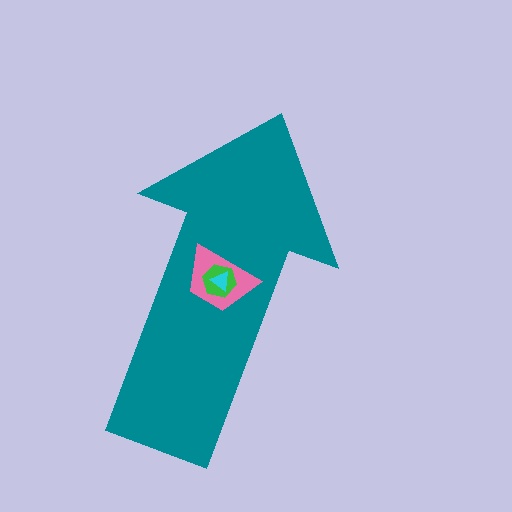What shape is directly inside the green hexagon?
The cyan triangle.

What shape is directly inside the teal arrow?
The pink trapezoid.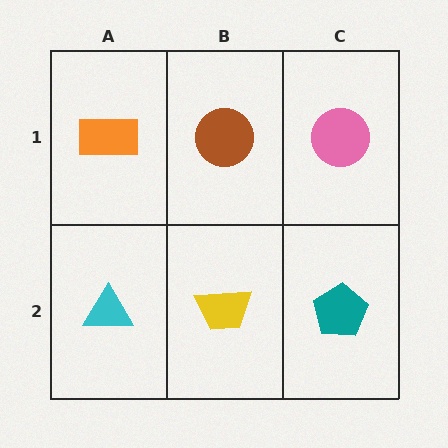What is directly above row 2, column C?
A pink circle.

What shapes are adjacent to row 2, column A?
An orange rectangle (row 1, column A), a yellow trapezoid (row 2, column B).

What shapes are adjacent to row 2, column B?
A brown circle (row 1, column B), a cyan triangle (row 2, column A), a teal pentagon (row 2, column C).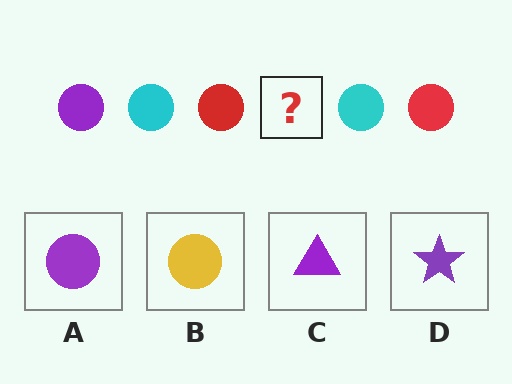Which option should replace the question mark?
Option A.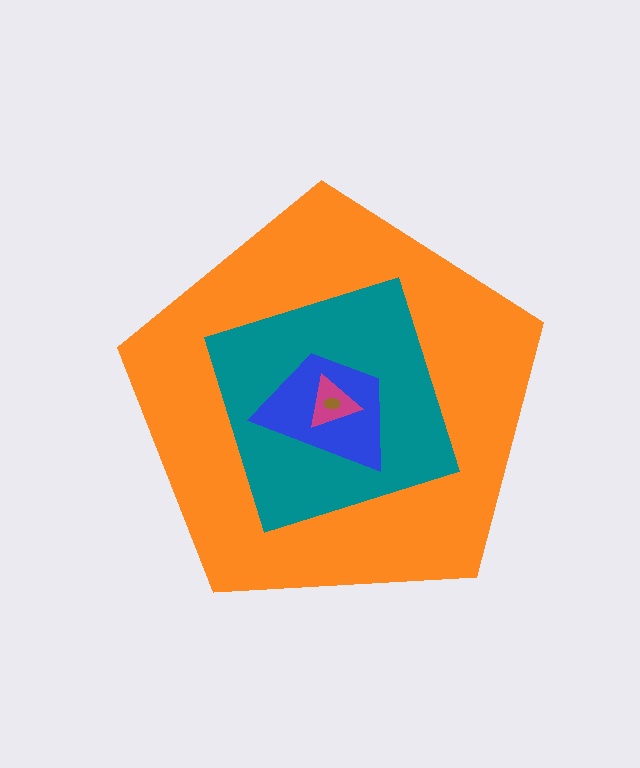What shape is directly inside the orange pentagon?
The teal diamond.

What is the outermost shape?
The orange pentagon.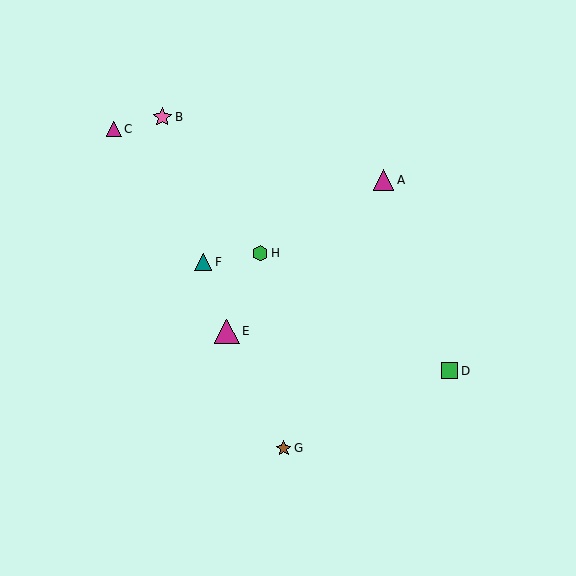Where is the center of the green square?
The center of the green square is at (450, 371).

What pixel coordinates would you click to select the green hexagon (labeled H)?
Click at (260, 253) to select the green hexagon H.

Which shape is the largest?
The magenta triangle (labeled E) is the largest.